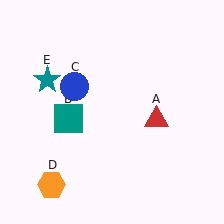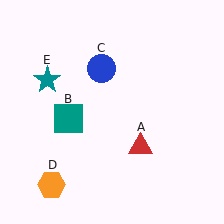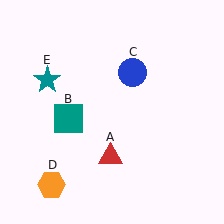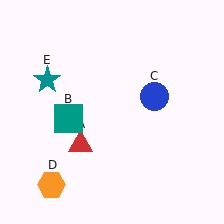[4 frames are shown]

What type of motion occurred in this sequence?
The red triangle (object A), blue circle (object C) rotated clockwise around the center of the scene.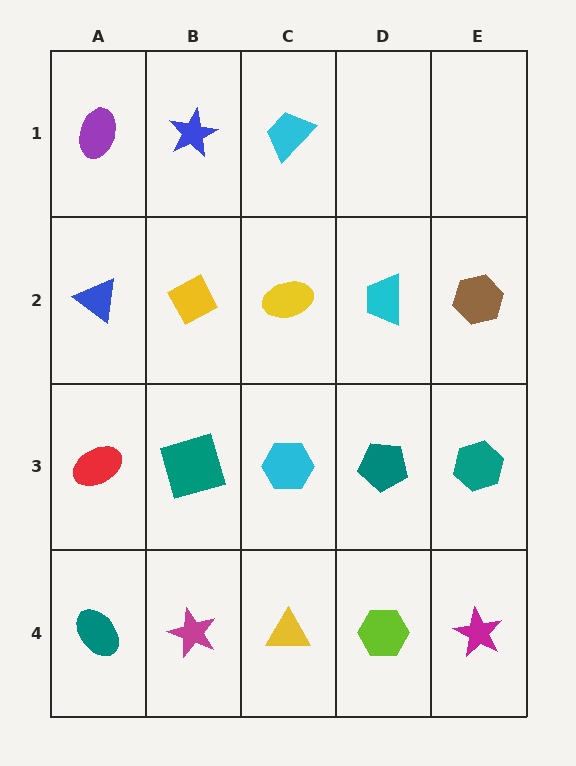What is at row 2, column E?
A brown hexagon.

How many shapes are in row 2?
5 shapes.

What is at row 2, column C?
A yellow ellipse.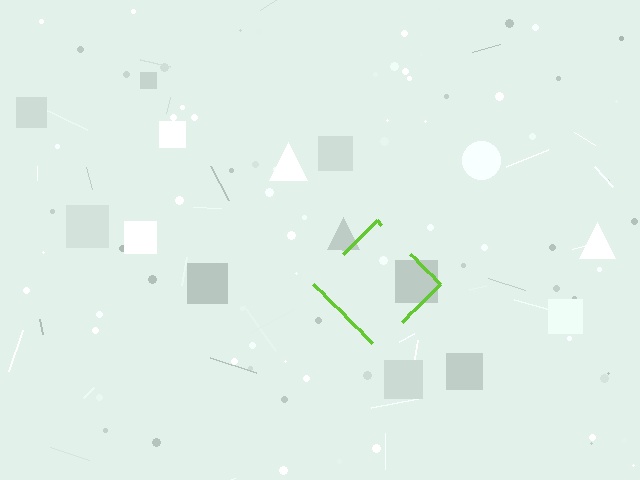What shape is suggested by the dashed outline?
The dashed outline suggests a diamond.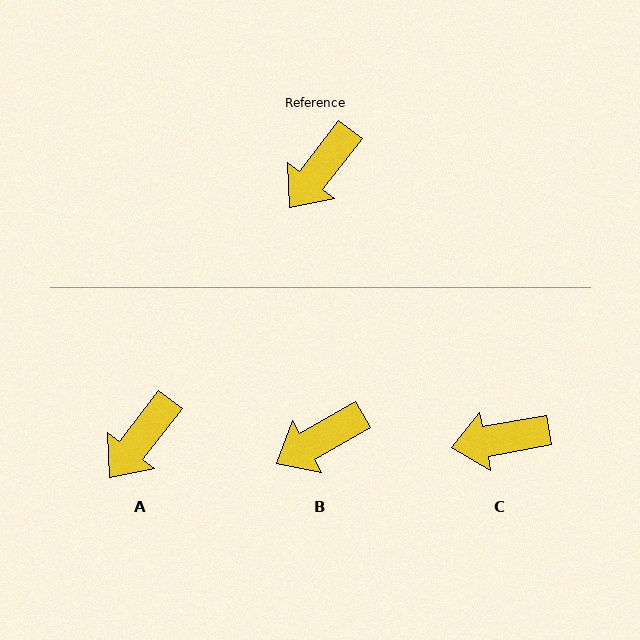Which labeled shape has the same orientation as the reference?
A.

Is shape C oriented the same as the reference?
No, it is off by about 41 degrees.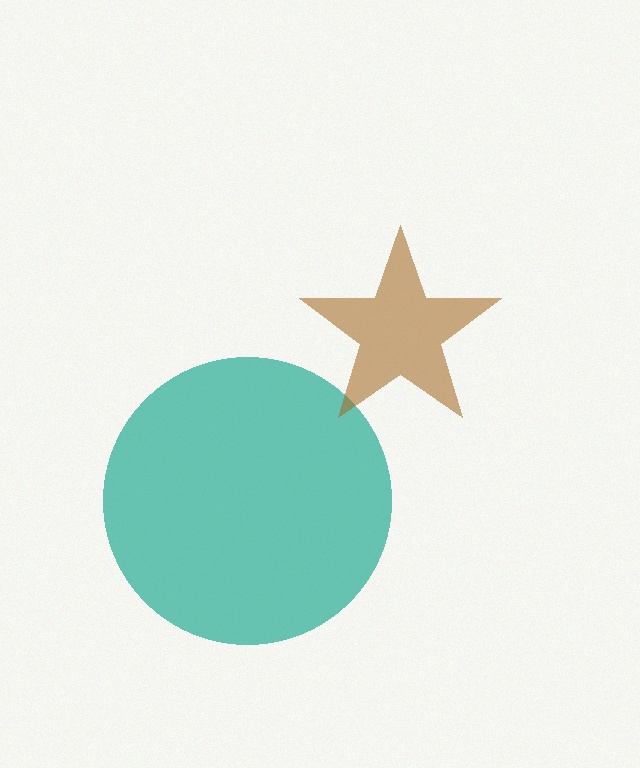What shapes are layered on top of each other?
The layered shapes are: a teal circle, a brown star.